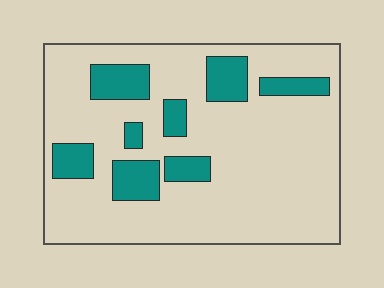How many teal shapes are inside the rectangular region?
8.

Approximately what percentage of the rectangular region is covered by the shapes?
Approximately 20%.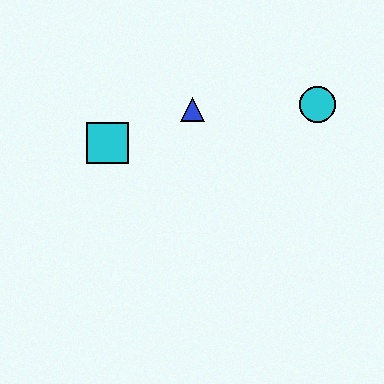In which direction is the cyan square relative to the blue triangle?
The cyan square is to the left of the blue triangle.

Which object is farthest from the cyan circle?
The cyan square is farthest from the cyan circle.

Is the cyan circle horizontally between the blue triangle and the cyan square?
No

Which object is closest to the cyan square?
The blue triangle is closest to the cyan square.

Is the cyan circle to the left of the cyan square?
No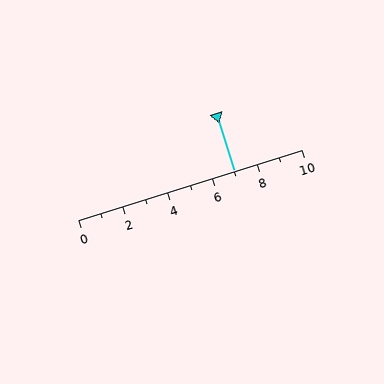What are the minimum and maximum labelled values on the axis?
The axis runs from 0 to 10.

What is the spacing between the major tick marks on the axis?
The major ticks are spaced 2 apart.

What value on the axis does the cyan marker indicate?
The marker indicates approximately 7.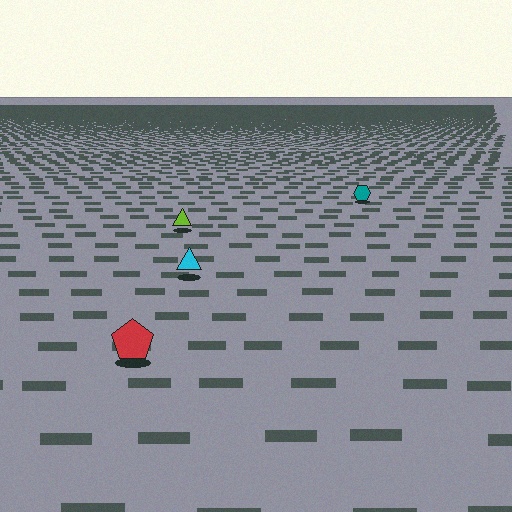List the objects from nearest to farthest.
From nearest to farthest: the red pentagon, the cyan triangle, the lime triangle, the teal hexagon.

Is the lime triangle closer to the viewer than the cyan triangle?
No. The cyan triangle is closer — you can tell from the texture gradient: the ground texture is coarser near it.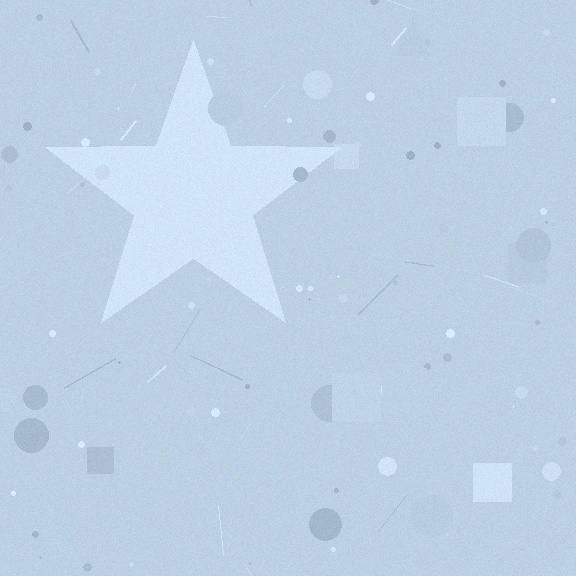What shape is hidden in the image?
A star is hidden in the image.